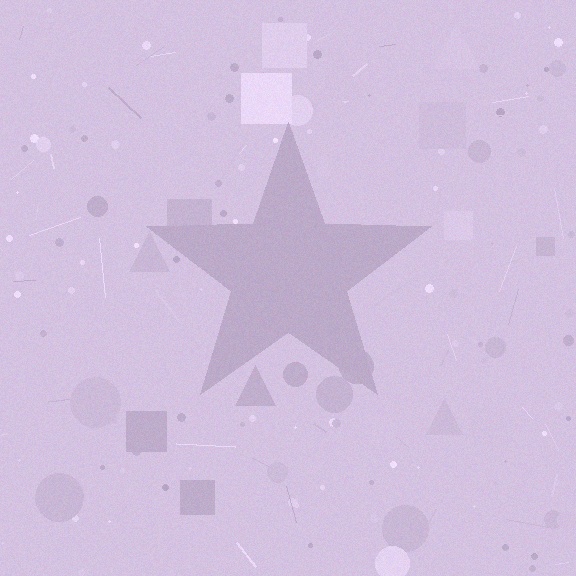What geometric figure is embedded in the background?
A star is embedded in the background.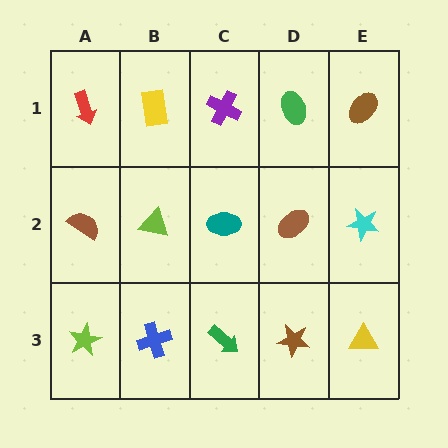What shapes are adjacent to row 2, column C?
A purple cross (row 1, column C), a green arrow (row 3, column C), a lime triangle (row 2, column B), a brown ellipse (row 2, column D).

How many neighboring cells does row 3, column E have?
2.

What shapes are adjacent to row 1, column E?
A cyan star (row 2, column E), a green ellipse (row 1, column D).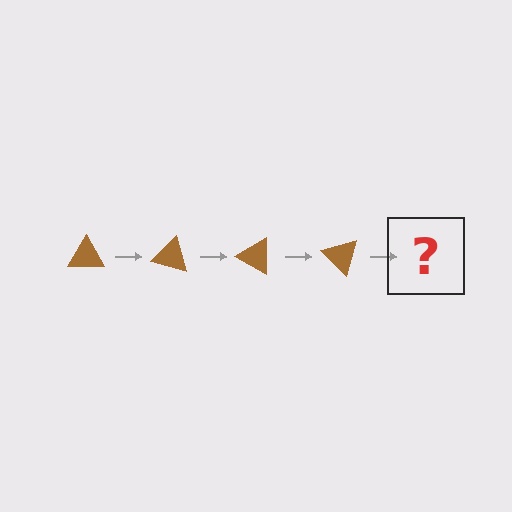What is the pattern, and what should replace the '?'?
The pattern is that the triangle rotates 15 degrees each step. The '?' should be a brown triangle rotated 60 degrees.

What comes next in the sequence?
The next element should be a brown triangle rotated 60 degrees.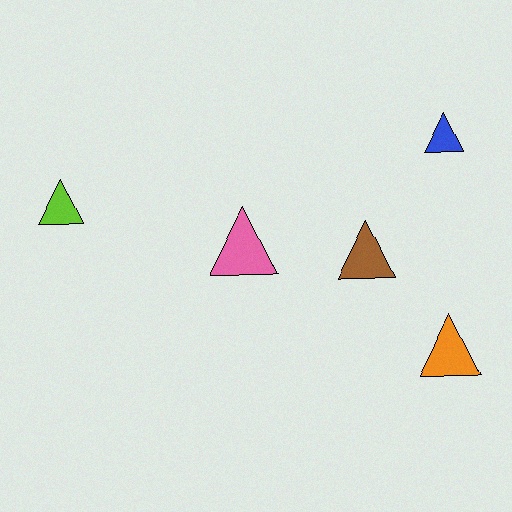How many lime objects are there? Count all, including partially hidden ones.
There is 1 lime object.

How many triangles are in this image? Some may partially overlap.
There are 5 triangles.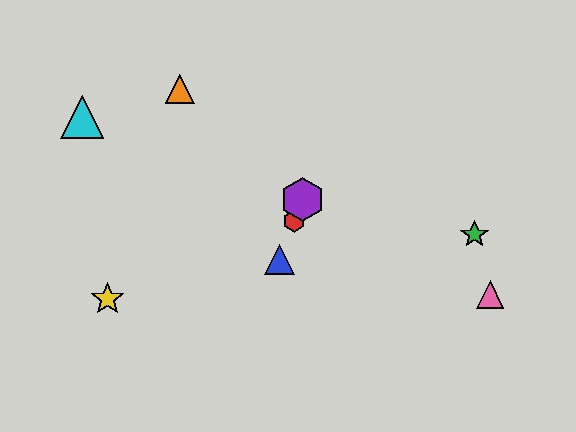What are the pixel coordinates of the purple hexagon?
The purple hexagon is at (302, 200).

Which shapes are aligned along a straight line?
The red hexagon, the blue triangle, the purple hexagon are aligned along a straight line.